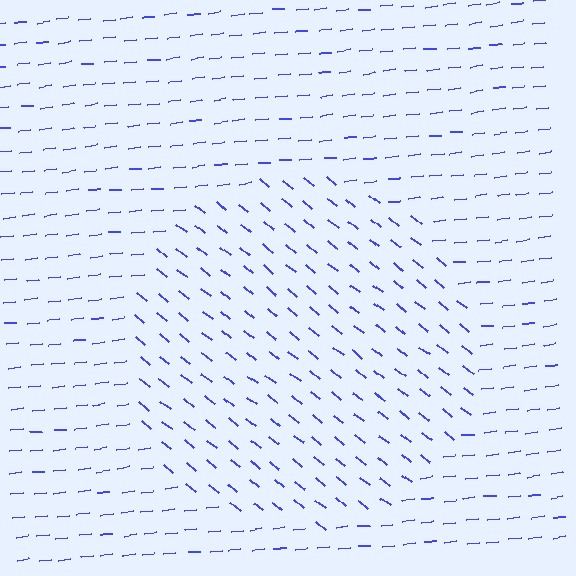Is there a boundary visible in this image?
Yes, there is a texture boundary formed by a change in line orientation.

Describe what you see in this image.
The image is filled with small blue line segments. A circle region in the image has lines oriented differently from the surrounding lines, creating a visible texture boundary.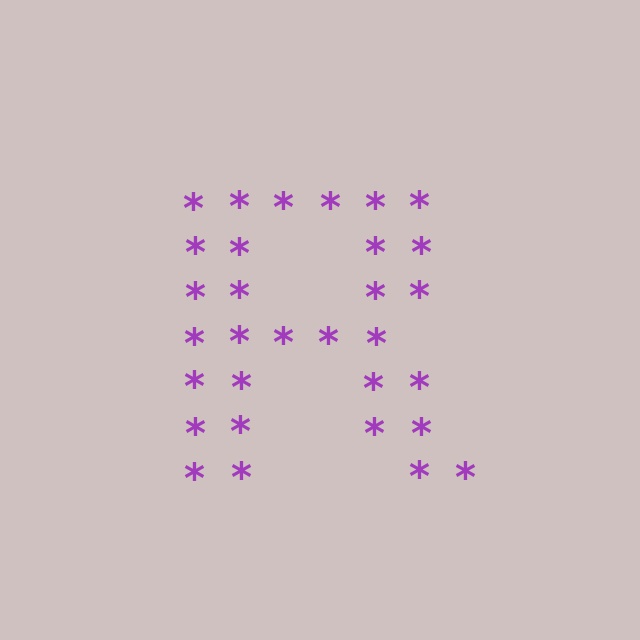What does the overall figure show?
The overall figure shows the letter R.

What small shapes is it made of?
It is made of small asterisks.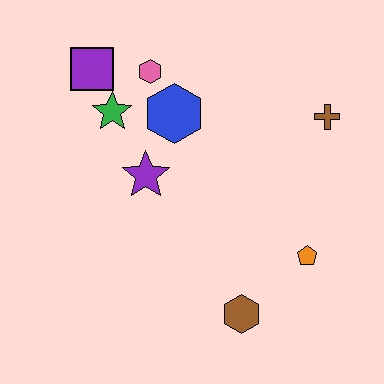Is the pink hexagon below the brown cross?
No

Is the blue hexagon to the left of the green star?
No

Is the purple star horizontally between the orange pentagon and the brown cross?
No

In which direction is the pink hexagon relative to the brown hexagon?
The pink hexagon is above the brown hexagon.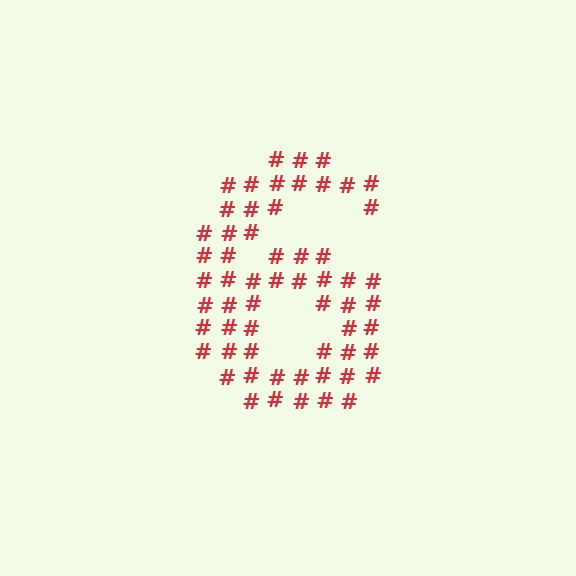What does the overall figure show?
The overall figure shows the digit 6.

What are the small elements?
The small elements are hash symbols.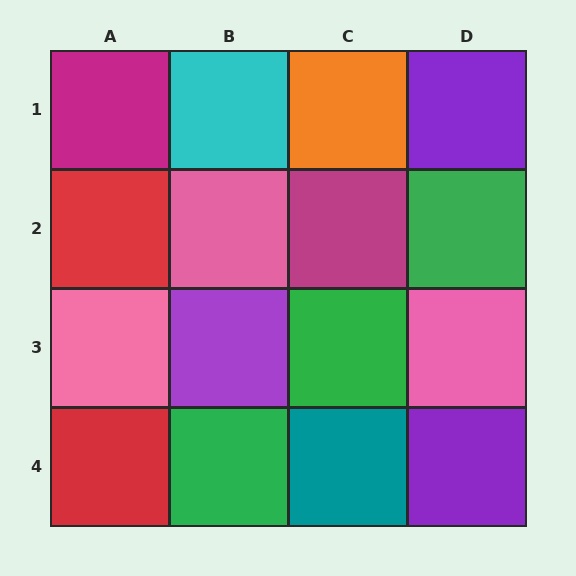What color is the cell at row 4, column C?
Teal.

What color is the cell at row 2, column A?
Red.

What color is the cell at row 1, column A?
Magenta.